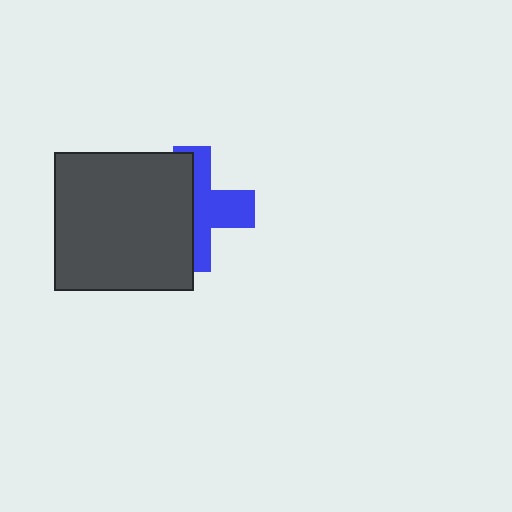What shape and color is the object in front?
The object in front is a dark gray square.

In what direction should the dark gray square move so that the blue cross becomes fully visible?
The dark gray square should move left. That is the shortest direction to clear the overlap and leave the blue cross fully visible.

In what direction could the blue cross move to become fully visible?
The blue cross could move right. That would shift it out from behind the dark gray square entirely.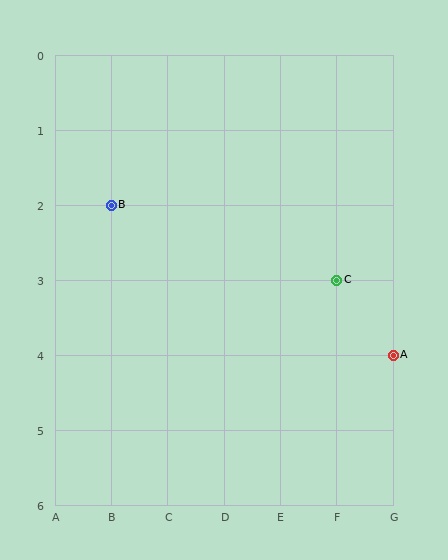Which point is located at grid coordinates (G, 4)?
Point A is at (G, 4).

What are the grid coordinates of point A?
Point A is at grid coordinates (G, 4).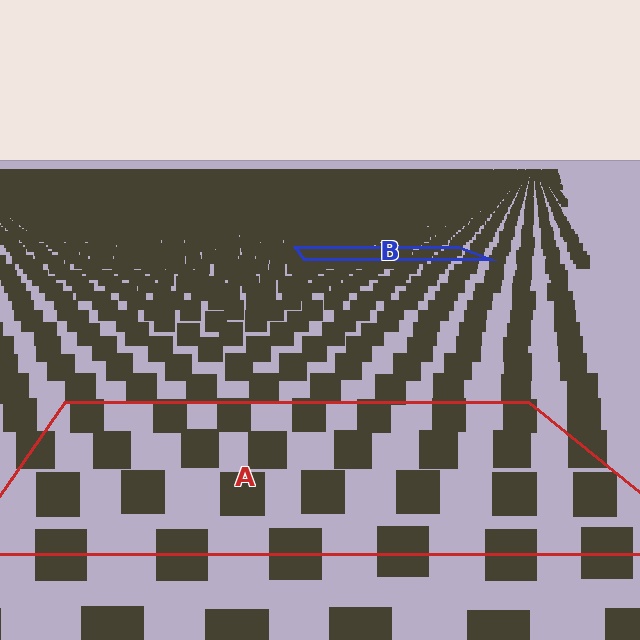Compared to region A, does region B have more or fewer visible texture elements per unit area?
Region B has more texture elements per unit area — they are packed more densely because it is farther away.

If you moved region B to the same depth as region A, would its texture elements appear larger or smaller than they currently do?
They would appear larger. At a closer depth, the same texture elements are projected at a bigger on-screen size.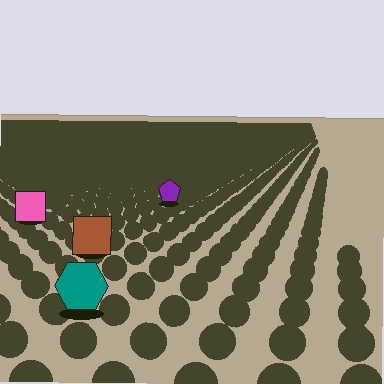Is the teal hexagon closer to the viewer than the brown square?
Yes. The teal hexagon is closer — you can tell from the texture gradient: the ground texture is coarser near it.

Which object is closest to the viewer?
The teal hexagon is closest. The texture marks near it are larger and more spread out.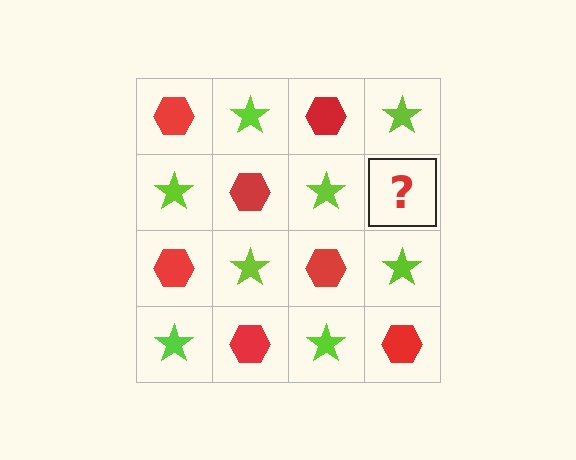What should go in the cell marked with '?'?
The missing cell should contain a red hexagon.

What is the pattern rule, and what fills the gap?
The rule is that it alternates red hexagon and lime star in a checkerboard pattern. The gap should be filled with a red hexagon.